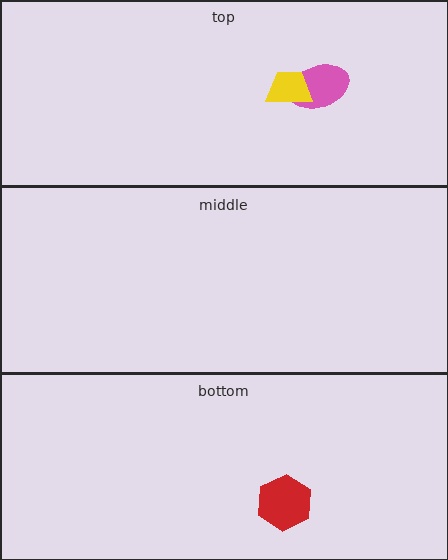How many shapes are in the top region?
2.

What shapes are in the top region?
The pink ellipse, the yellow trapezoid.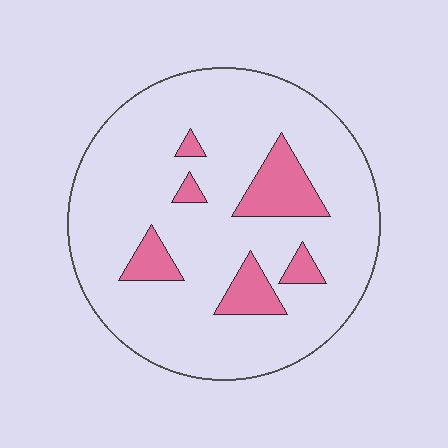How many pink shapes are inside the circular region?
6.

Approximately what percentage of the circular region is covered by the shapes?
Approximately 15%.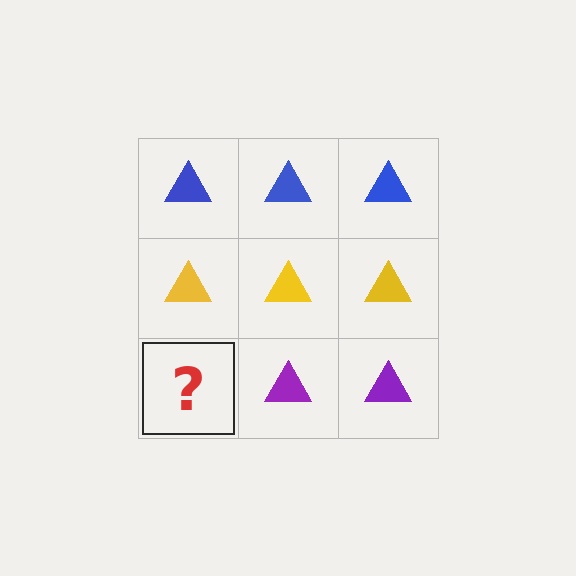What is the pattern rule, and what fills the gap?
The rule is that each row has a consistent color. The gap should be filled with a purple triangle.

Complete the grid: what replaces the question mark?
The question mark should be replaced with a purple triangle.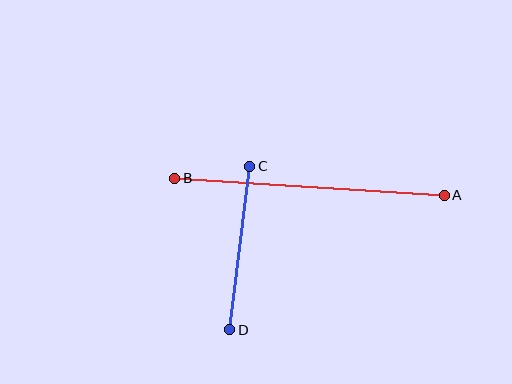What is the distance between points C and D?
The distance is approximately 165 pixels.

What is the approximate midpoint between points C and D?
The midpoint is at approximately (240, 248) pixels.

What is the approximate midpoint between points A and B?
The midpoint is at approximately (309, 187) pixels.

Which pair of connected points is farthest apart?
Points A and B are farthest apart.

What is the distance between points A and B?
The distance is approximately 270 pixels.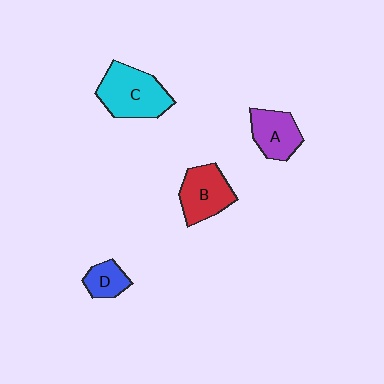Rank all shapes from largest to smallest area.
From largest to smallest: C (cyan), B (red), A (purple), D (blue).